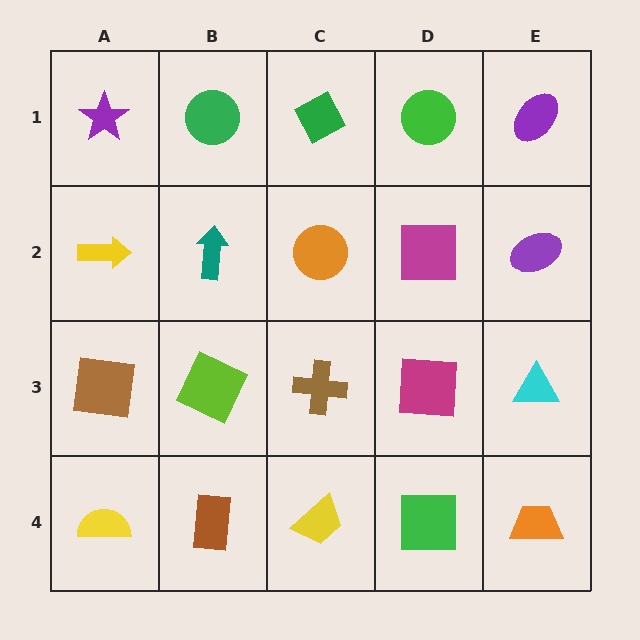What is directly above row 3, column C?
An orange circle.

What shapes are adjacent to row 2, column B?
A green circle (row 1, column B), a lime square (row 3, column B), a yellow arrow (row 2, column A), an orange circle (row 2, column C).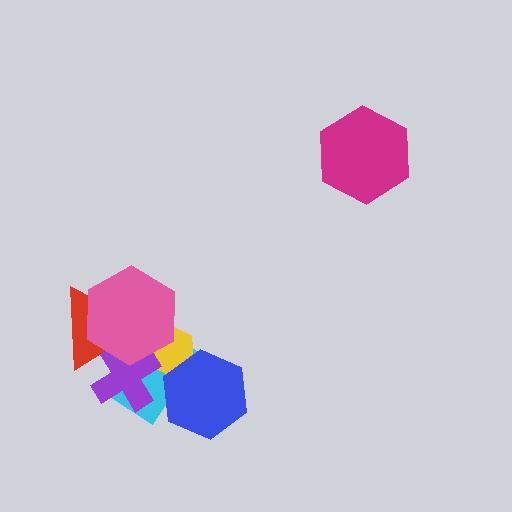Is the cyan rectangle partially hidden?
Yes, it is partially covered by another shape.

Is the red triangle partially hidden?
Yes, it is partially covered by another shape.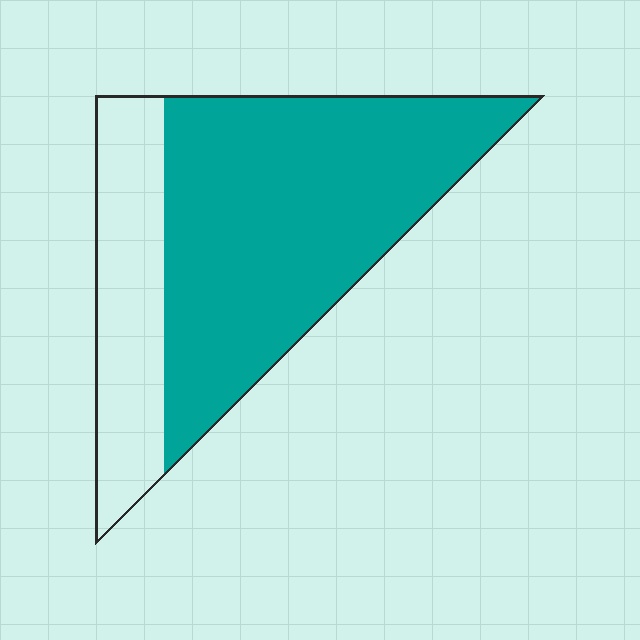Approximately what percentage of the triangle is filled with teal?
Approximately 70%.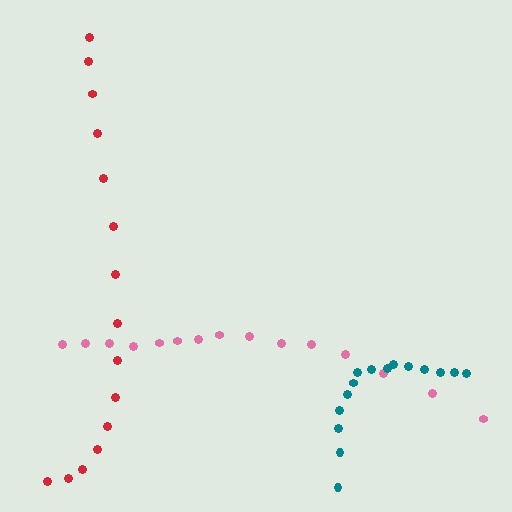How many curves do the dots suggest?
There are 3 distinct paths.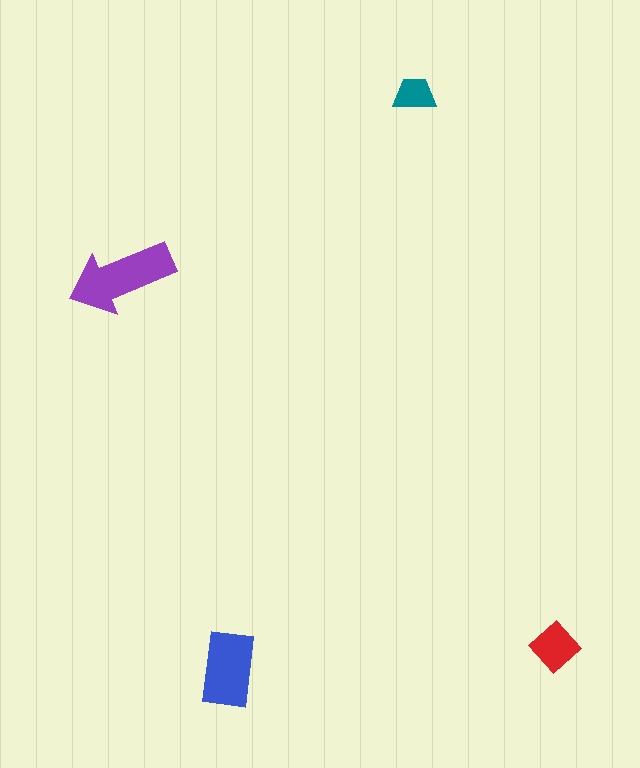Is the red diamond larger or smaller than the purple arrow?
Smaller.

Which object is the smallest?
The teal trapezoid.